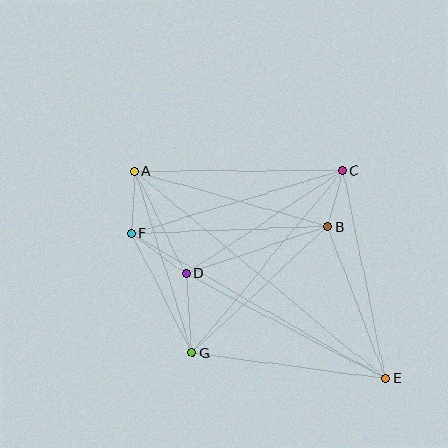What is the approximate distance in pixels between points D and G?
The distance between D and G is approximately 79 pixels.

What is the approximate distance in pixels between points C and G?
The distance between C and G is approximately 237 pixels.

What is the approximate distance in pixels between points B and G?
The distance between B and G is approximately 185 pixels.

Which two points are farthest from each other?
Points A and E are farthest from each other.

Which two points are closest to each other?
Points B and C are closest to each other.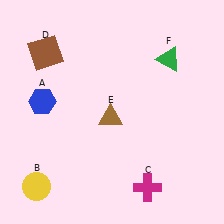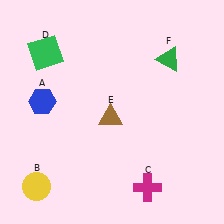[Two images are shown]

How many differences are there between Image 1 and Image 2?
There is 1 difference between the two images.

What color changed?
The square (D) changed from brown in Image 1 to green in Image 2.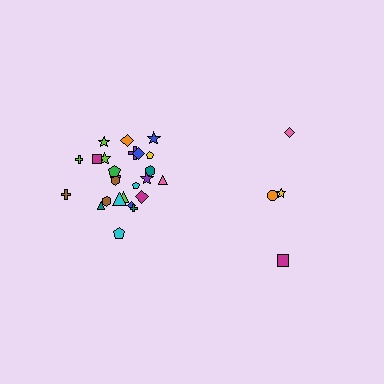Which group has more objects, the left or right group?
The left group.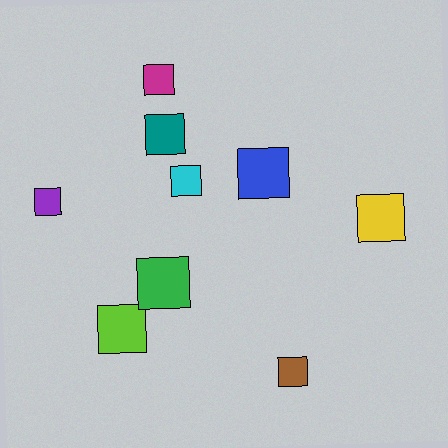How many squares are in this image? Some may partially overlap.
There are 9 squares.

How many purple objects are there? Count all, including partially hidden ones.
There is 1 purple object.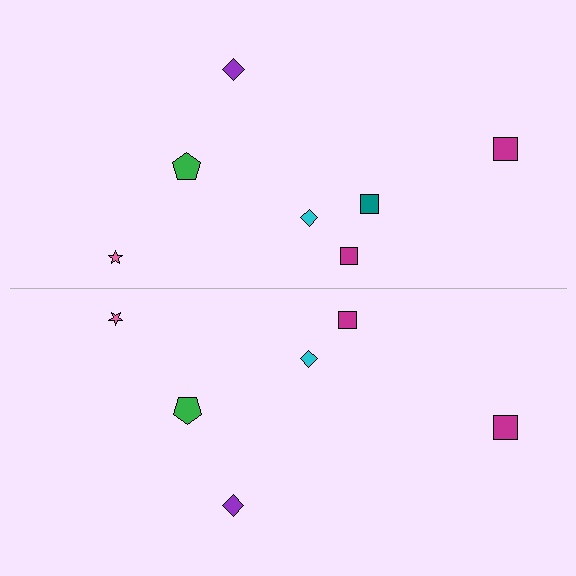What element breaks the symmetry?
A teal square is missing from the bottom side.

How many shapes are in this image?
There are 13 shapes in this image.